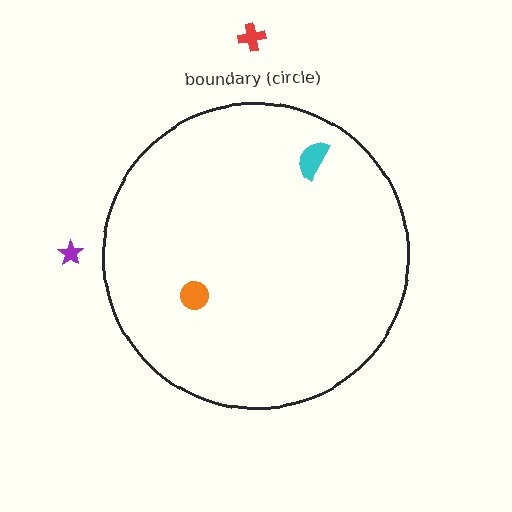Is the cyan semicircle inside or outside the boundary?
Inside.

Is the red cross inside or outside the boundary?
Outside.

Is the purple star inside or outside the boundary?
Outside.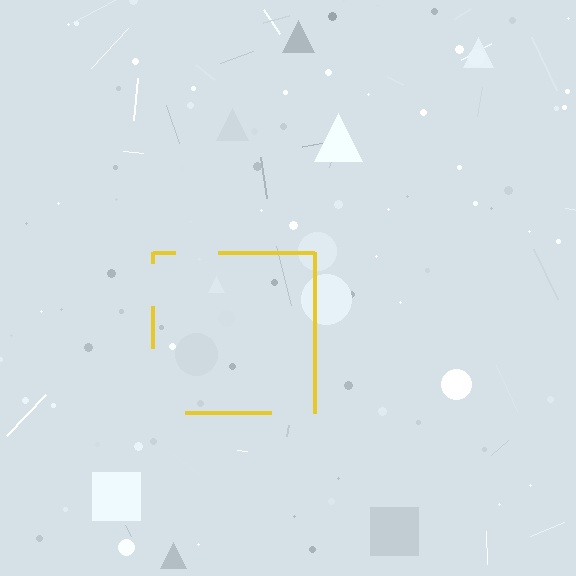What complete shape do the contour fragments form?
The contour fragments form a square.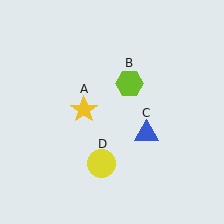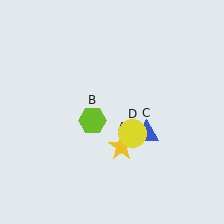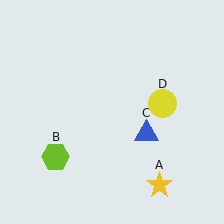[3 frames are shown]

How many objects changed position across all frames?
3 objects changed position: yellow star (object A), lime hexagon (object B), yellow circle (object D).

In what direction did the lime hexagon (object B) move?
The lime hexagon (object B) moved down and to the left.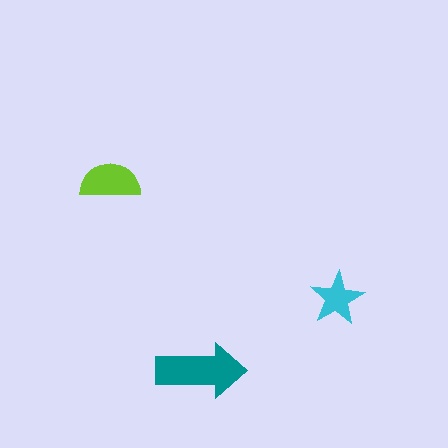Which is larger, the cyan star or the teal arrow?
The teal arrow.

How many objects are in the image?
There are 3 objects in the image.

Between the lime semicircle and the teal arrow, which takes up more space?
The teal arrow.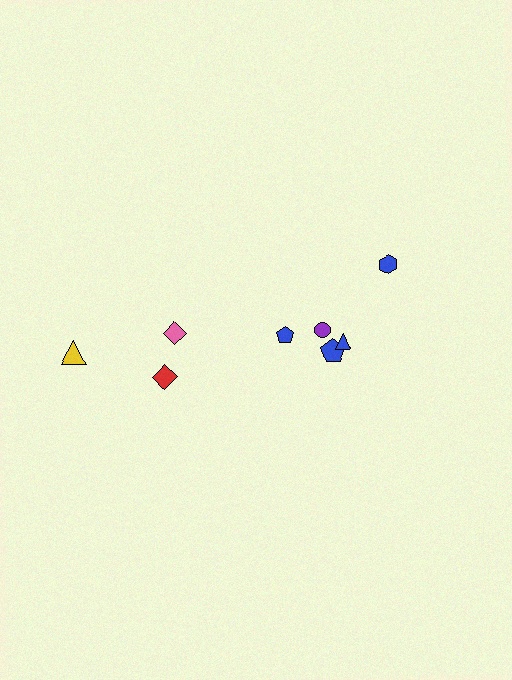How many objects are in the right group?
There are 5 objects.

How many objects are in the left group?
There are 3 objects.